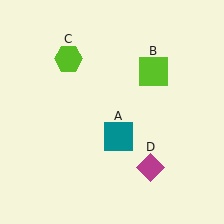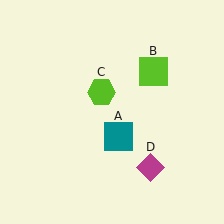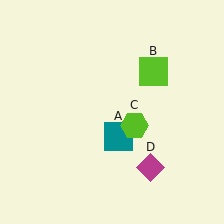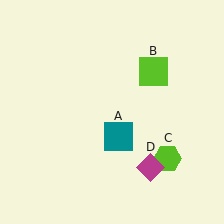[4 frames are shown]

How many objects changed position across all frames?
1 object changed position: lime hexagon (object C).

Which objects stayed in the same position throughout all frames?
Teal square (object A) and lime square (object B) and magenta diamond (object D) remained stationary.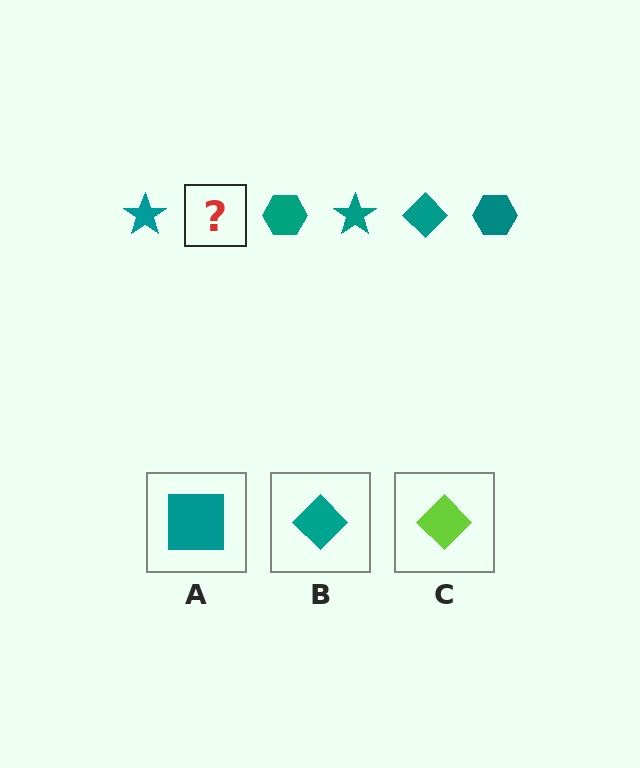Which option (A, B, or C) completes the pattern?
B.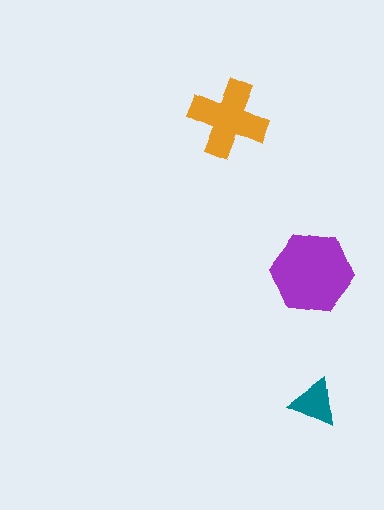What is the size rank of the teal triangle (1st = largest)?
3rd.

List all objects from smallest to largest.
The teal triangle, the orange cross, the purple hexagon.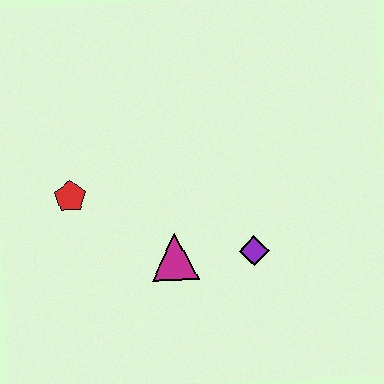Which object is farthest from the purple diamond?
The red pentagon is farthest from the purple diamond.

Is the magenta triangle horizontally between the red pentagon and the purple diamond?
Yes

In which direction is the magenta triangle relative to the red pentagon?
The magenta triangle is to the right of the red pentagon.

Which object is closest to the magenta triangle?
The purple diamond is closest to the magenta triangle.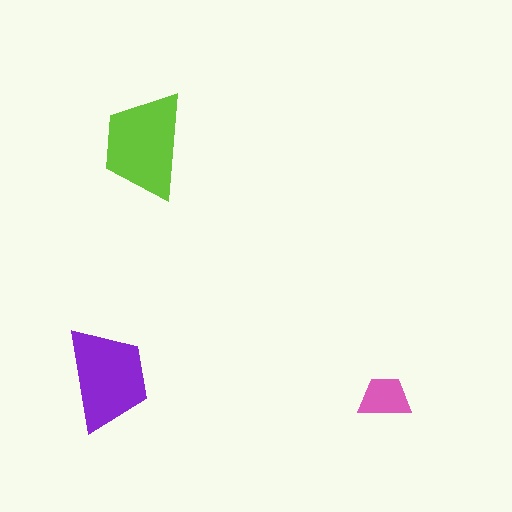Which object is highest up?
The lime trapezoid is topmost.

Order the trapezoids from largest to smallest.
the lime one, the purple one, the pink one.